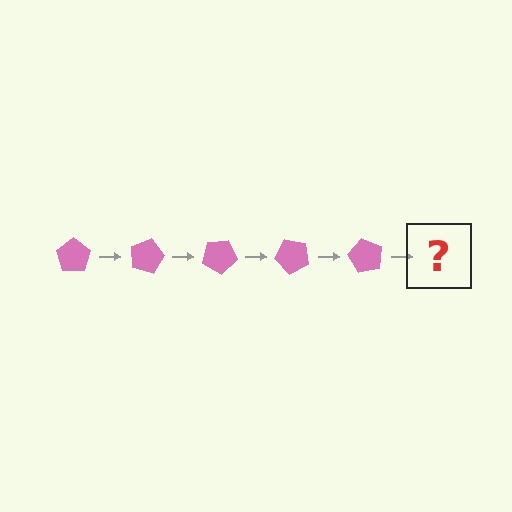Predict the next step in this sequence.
The next step is a pink pentagon rotated 75 degrees.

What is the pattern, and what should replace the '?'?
The pattern is that the pentagon rotates 15 degrees each step. The '?' should be a pink pentagon rotated 75 degrees.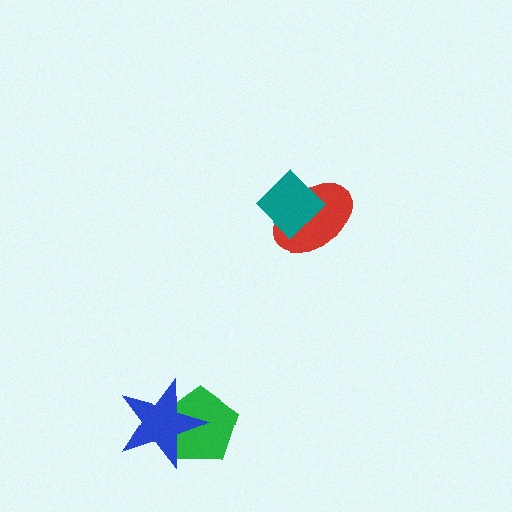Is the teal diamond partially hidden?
No, no other shape covers it.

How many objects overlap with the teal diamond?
1 object overlaps with the teal diamond.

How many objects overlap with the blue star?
1 object overlaps with the blue star.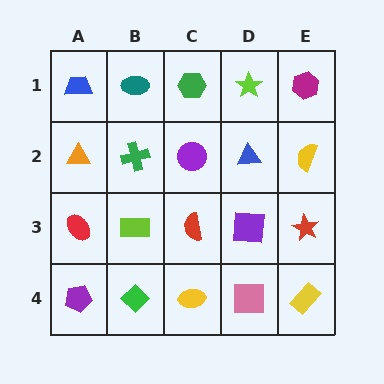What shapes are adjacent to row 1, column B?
A green cross (row 2, column B), a blue trapezoid (row 1, column A), a green hexagon (row 1, column C).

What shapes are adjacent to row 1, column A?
An orange triangle (row 2, column A), a teal ellipse (row 1, column B).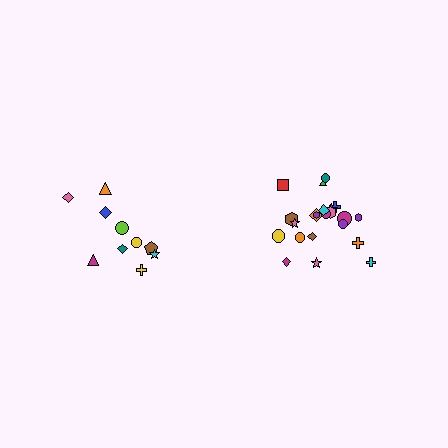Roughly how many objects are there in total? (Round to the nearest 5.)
Roughly 30 objects in total.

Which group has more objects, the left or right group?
The right group.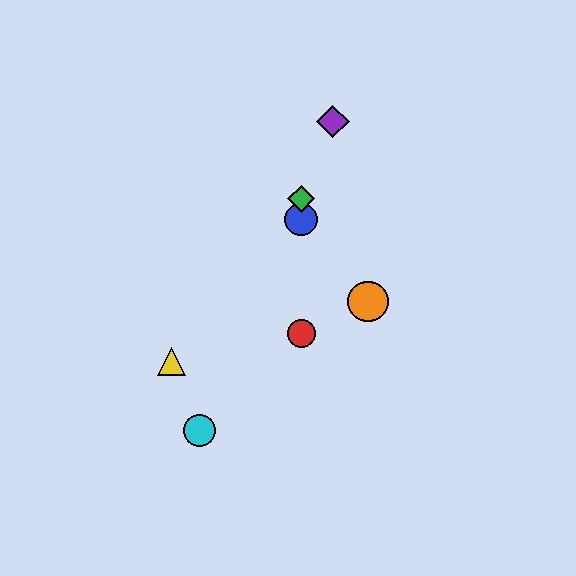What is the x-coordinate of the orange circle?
The orange circle is at x≈368.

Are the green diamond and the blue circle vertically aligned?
Yes, both are at x≈301.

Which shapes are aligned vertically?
The red circle, the blue circle, the green diamond are aligned vertically.